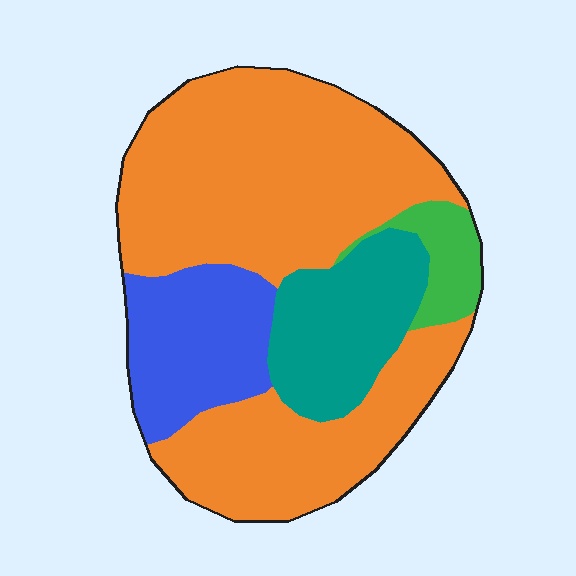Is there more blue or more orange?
Orange.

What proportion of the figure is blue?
Blue takes up about one sixth (1/6) of the figure.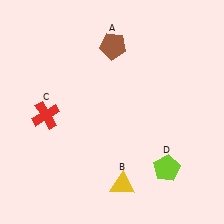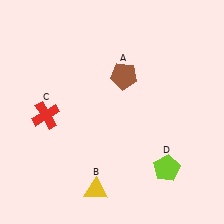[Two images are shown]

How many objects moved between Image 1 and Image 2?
2 objects moved between the two images.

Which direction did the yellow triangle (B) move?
The yellow triangle (B) moved left.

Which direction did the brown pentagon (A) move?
The brown pentagon (A) moved down.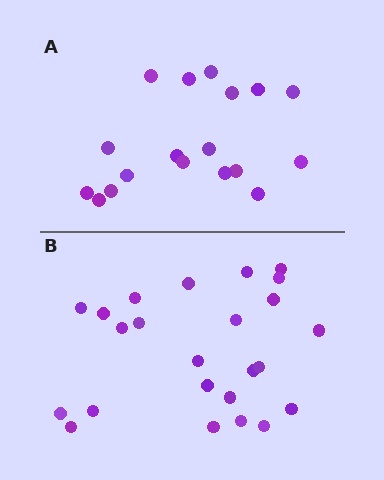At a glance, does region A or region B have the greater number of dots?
Region B (the bottom region) has more dots.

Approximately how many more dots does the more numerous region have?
Region B has about 6 more dots than region A.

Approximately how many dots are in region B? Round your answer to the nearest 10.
About 20 dots. (The exact count is 24, which rounds to 20.)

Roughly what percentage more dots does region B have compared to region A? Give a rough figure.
About 35% more.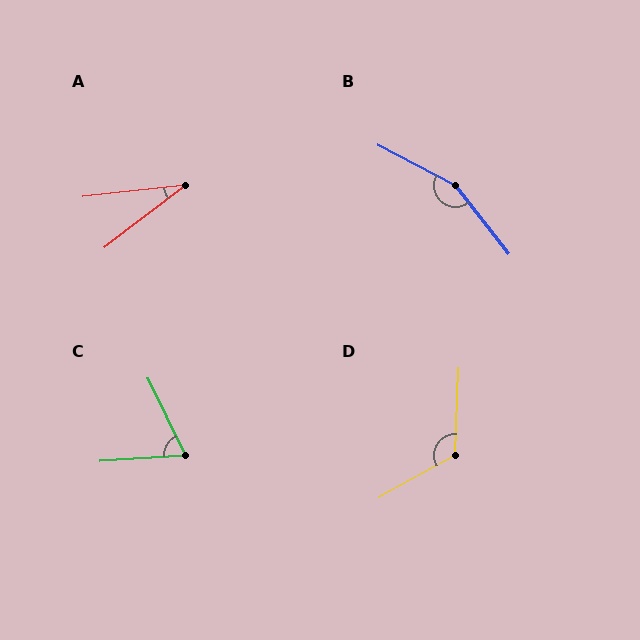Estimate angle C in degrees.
Approximately 68 degrees.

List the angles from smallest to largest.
A (31°), C (68°), D (121°), B (156°).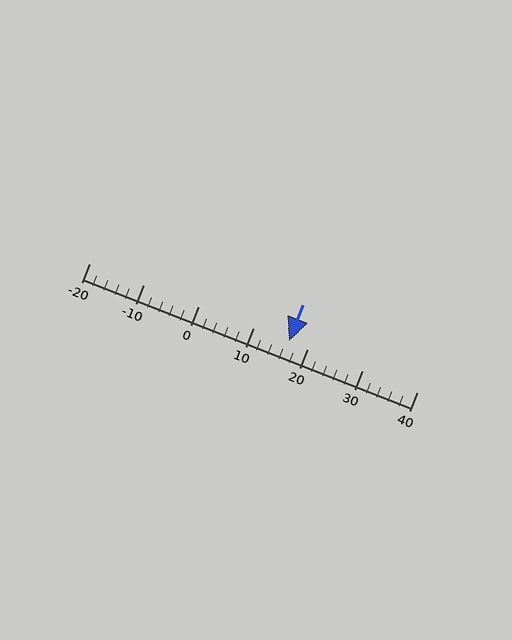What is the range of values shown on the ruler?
The ruler shows values from -20 to 40.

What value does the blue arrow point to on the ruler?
The blue arrow points to approximately 17.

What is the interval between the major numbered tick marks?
The major tick marks are spaced 10 units apart.